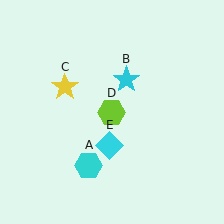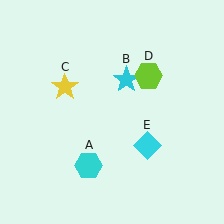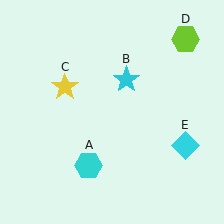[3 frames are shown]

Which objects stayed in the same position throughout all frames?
Cyan hexagon (object A) and cyan star (object B) and yellow star (object C) remained stationary.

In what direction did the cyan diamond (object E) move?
The cyan diamond (object E) moved right.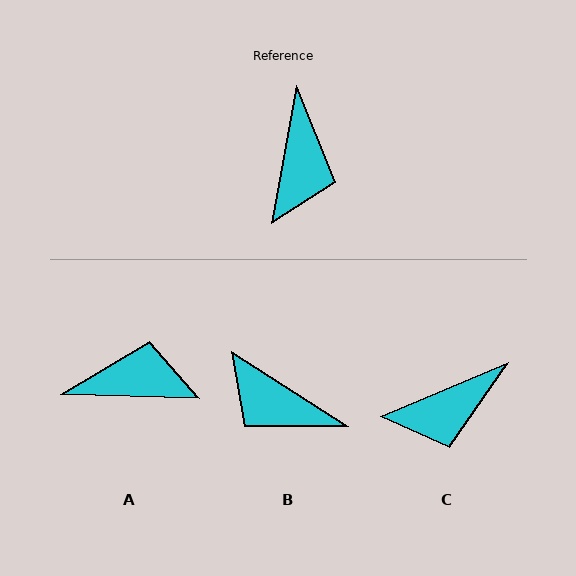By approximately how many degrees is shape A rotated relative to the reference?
Approximately 98 degrees counter-clockwise.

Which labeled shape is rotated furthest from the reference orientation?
B, about 112 degrees away.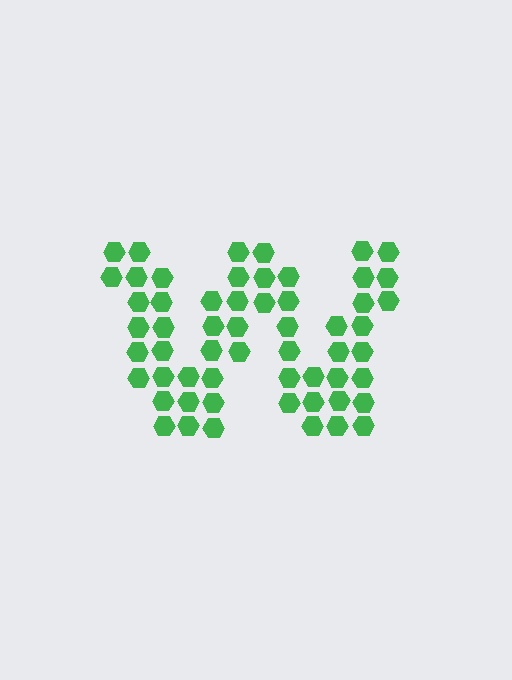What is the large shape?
The large shape is the letter W.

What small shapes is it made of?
It is made of small hexagons.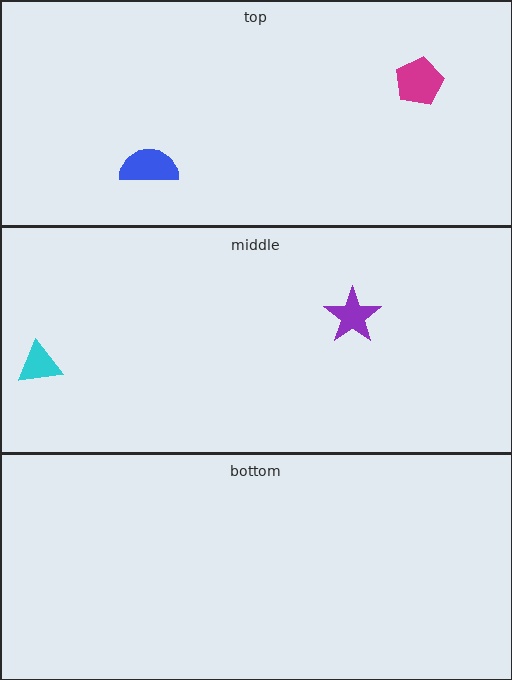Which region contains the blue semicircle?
The top region.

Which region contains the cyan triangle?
The middle region.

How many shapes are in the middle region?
2.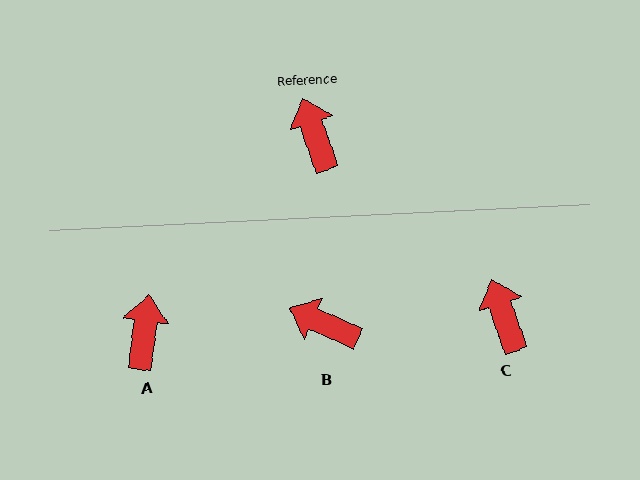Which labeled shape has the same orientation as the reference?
C.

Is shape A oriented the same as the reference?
No, it is off by about 26 degrees.